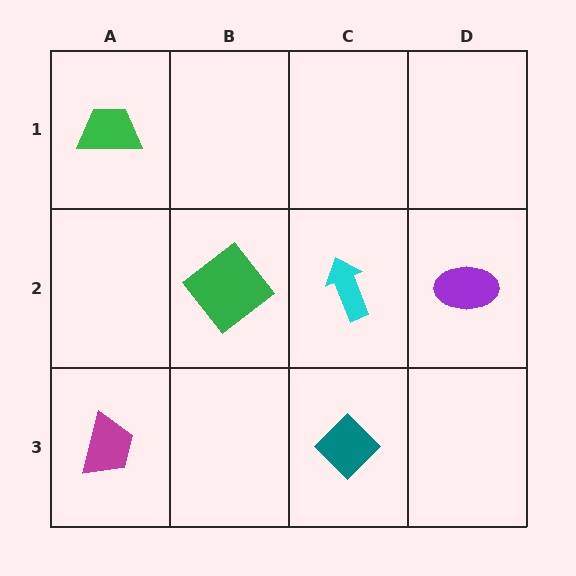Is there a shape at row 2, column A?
No, that cell is empty.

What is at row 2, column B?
A green diamond.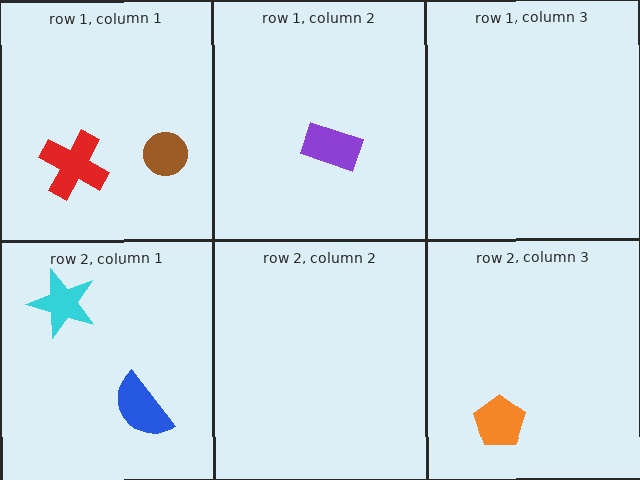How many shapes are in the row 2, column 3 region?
1.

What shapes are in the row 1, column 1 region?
The brown circle, the red cross.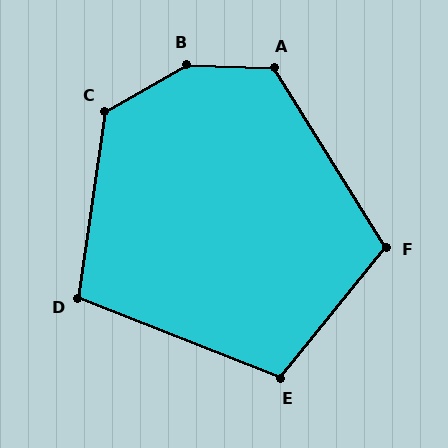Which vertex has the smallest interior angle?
D, at approximately 103 degrees.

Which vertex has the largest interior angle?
B, at approximately 148 degrees.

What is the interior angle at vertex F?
Approximately 109 degrees (obtuse).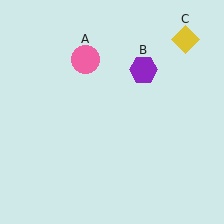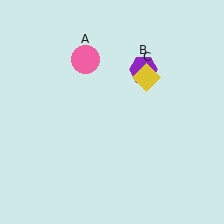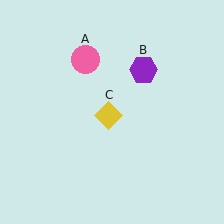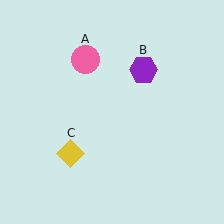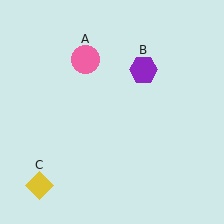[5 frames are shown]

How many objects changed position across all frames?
1 object changed position: yellow diamond (object C).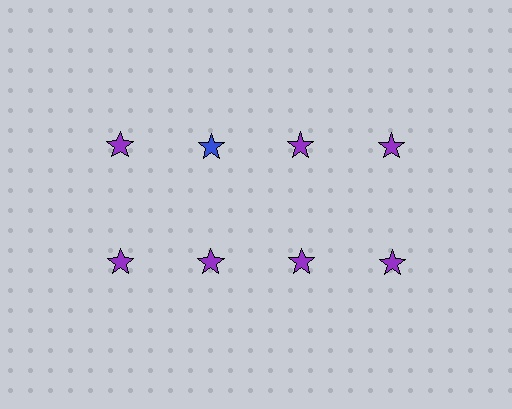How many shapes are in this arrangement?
There are 8 shapes arranged in a grid pattern.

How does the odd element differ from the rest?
It has a different color: blue instead of purple.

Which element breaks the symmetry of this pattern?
The blue star in the top row, second from left column breaks the symmetry. All other shapes are purple stars.